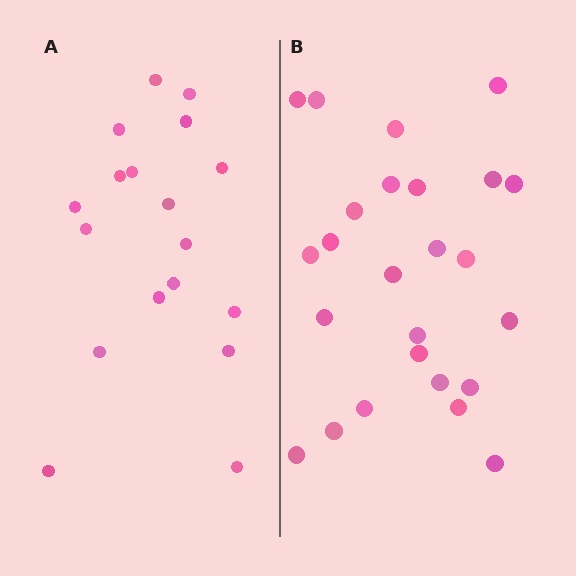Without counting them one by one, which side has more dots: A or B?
Region B (the right region) has more dots.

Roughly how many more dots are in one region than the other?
Region B has roughly 8 or so more dots than region A.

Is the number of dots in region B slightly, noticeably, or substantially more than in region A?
Region B has noticeably more, but not dramatically so. The ratio is roughly 1.4 to 1.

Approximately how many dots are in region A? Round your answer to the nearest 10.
About 20 dots. (The exact count is 18, which rounds to 20.)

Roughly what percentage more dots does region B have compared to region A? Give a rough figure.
About 40% more.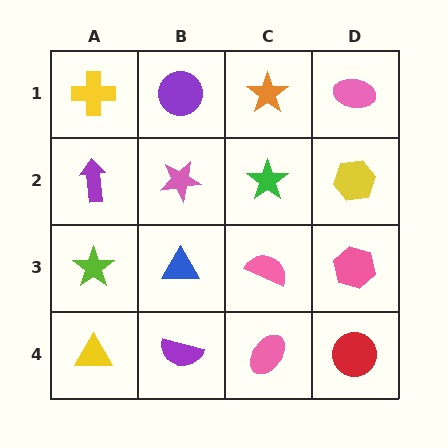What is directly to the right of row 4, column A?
A purple semicircle.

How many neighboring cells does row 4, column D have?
2.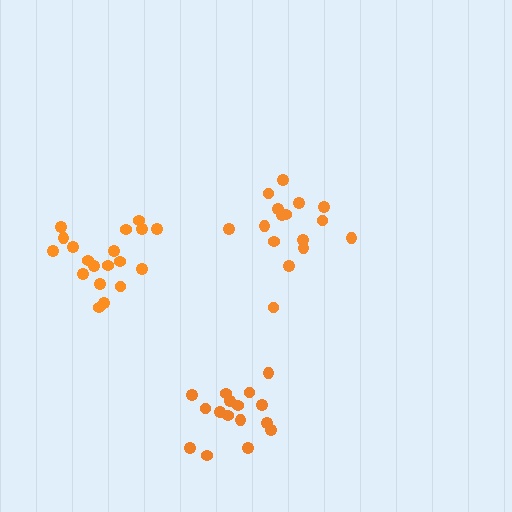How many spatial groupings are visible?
There are 3 spatial groupings.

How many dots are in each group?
Group 1: 16 dots, Group 2: 16 dots, Group 3: 19 dots (51 total).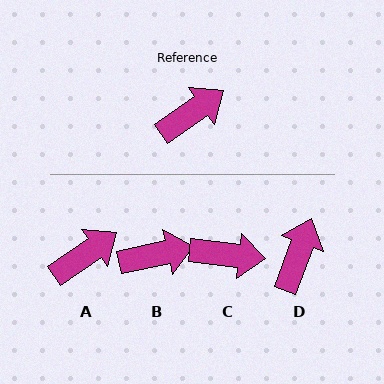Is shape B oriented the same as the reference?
No, it is off by about 22 degrees.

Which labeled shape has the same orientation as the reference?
A.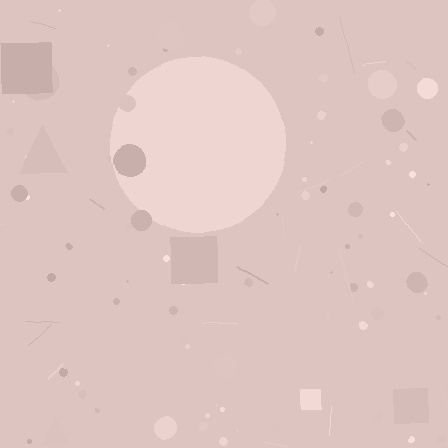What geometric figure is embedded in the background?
A circle is embedded in the background.